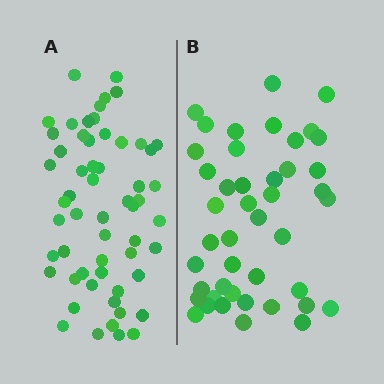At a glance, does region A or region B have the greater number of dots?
Region A (the left region) has more dots.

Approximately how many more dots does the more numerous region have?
Region A has approximately 15 more dots than region B.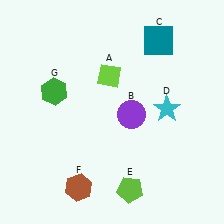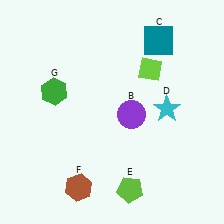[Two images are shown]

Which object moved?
The lime diamond (A) moved right.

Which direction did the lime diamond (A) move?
The lime diamond (A) moved right.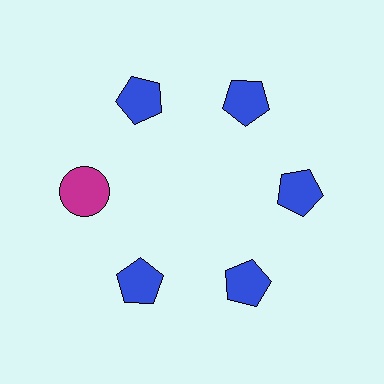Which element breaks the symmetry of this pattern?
The magenta circle at roughly the 9 o'clock position breaks the symmetry. All other shapes are blue pentagons.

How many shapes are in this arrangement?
There are 6 shapes arranged in a ring pattern.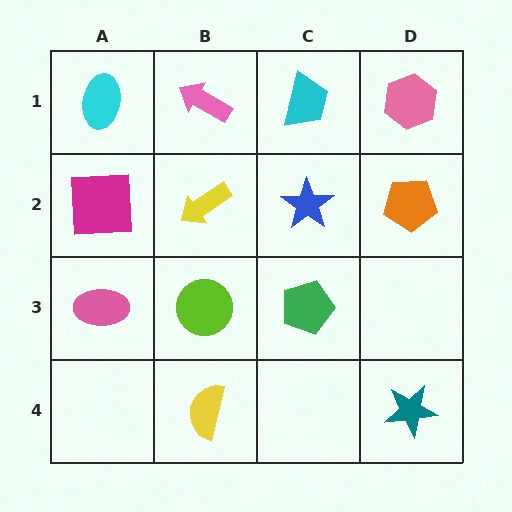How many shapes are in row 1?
4 shapes.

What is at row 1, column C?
A cyan trapezoid.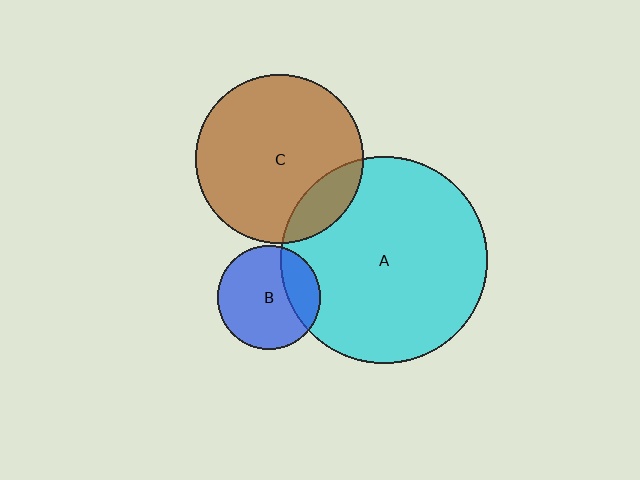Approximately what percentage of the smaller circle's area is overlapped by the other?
Approximately 15%.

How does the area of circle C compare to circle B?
Approximately 2.6 times.